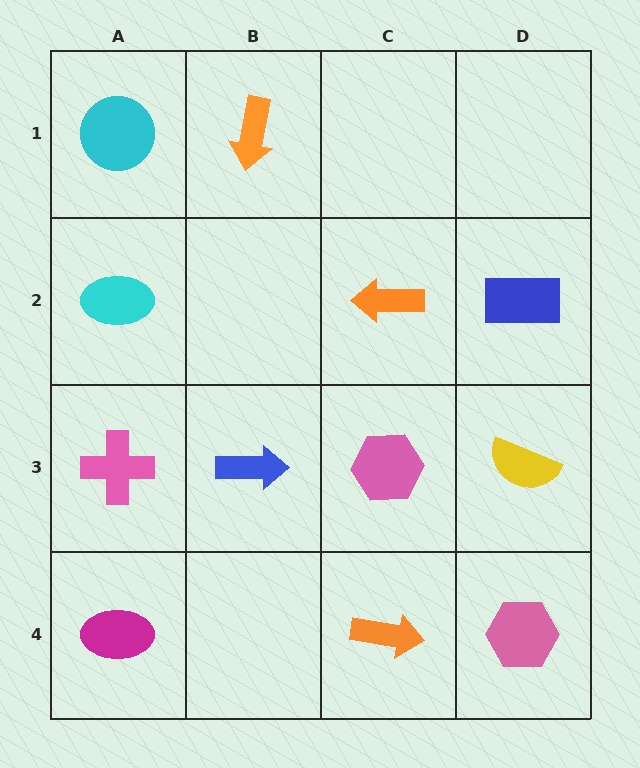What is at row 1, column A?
A cyan circle.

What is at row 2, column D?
A blue rectangle.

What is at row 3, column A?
A pink cross.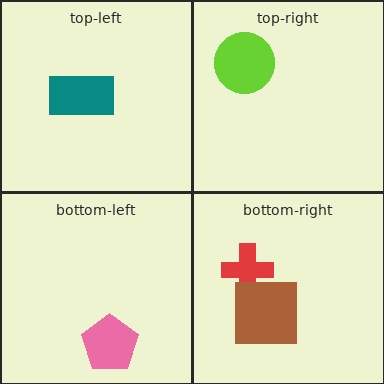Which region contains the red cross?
The bottom-right region.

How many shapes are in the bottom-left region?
1.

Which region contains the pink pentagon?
The bottom-left region.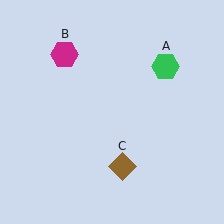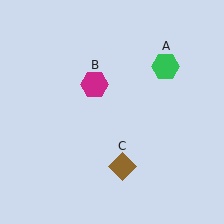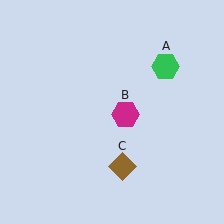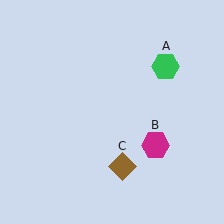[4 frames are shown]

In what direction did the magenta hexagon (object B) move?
The magenta hexagon (object B) moved down and to the right.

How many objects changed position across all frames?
1 object changed position: magenta hexagon (object B).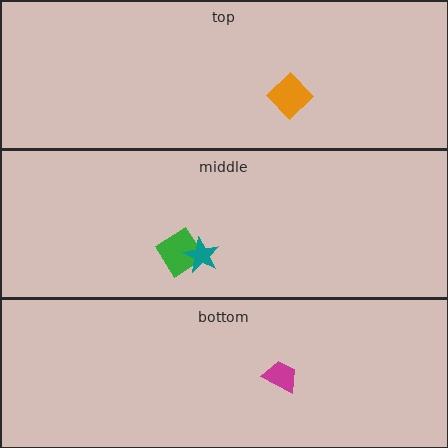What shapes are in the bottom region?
The magenta trapezoid.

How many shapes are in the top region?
1.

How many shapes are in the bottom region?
1.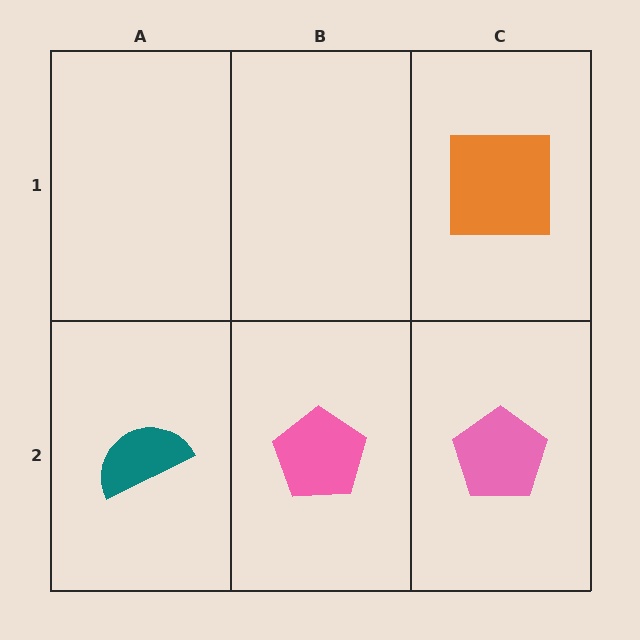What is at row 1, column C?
An orange square.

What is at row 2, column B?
A pink pentagon.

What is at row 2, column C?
A pink pentagon.